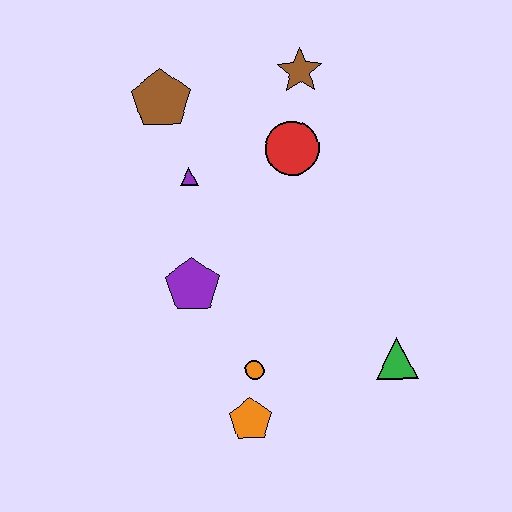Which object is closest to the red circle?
The brown star is closest to the red circle.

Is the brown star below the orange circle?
No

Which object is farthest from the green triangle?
The brown pentagon is farthest from the green triangle.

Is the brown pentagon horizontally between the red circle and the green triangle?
No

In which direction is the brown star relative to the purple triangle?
The brown star is to the right of the purple triangle.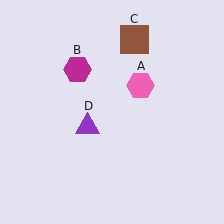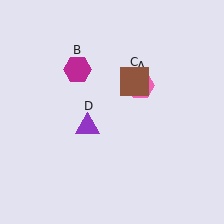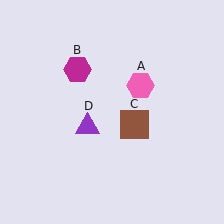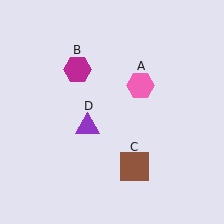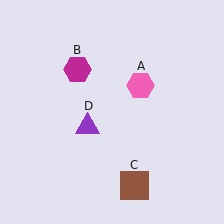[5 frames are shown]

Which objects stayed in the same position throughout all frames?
Pink hexagon (object A) and magenta hexagon (object B) and purple triangle (object D) remained stationary.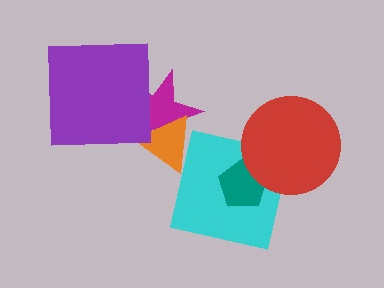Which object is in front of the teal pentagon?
The red circle is in front of the teal pentagon.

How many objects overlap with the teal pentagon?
2 objects overlap with the teal pentagon.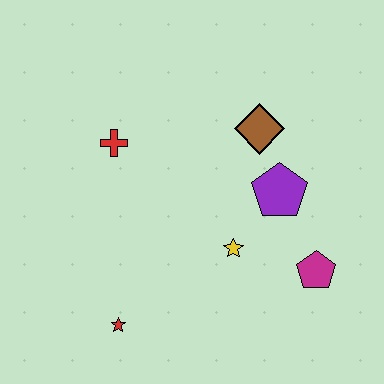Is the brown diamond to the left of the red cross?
No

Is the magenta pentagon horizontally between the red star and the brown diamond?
No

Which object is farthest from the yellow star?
The red cross is farthest from the yellow star.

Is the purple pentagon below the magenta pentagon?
No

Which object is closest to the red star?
The yellow star is closest to the red star.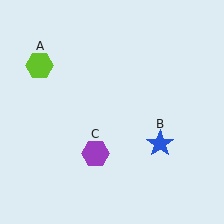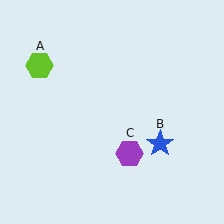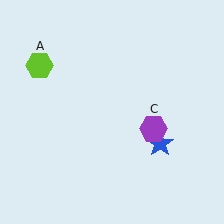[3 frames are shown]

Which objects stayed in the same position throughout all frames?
Lime hexagon (object A) and blue star (object B) remained stationary.